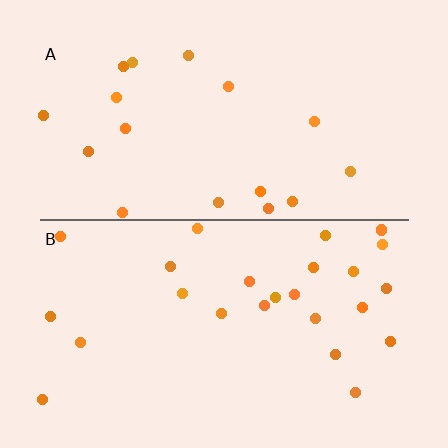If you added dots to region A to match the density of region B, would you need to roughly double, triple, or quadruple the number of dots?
Approximately double.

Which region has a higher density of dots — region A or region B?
B (the bottom).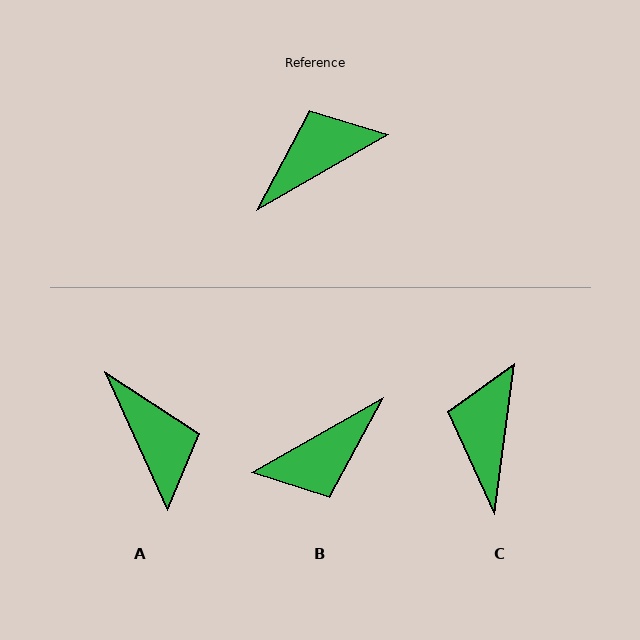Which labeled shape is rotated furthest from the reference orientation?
B, about 179 degrees away.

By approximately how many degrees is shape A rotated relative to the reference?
Approximately 96 degrees clockwise.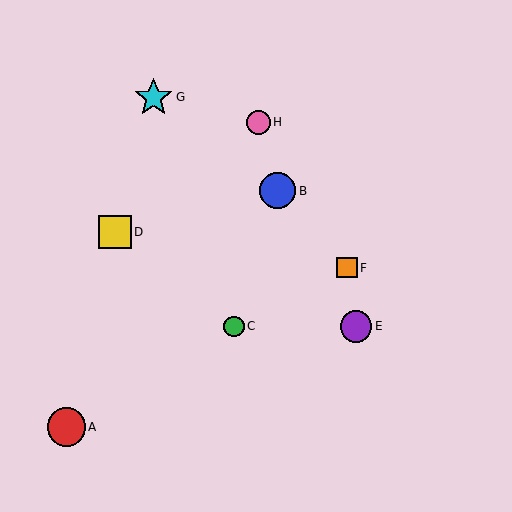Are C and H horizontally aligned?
No, C is at y≈326 and H is at y≈122.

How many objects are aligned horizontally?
2 objects (C, E) are aligned horizontally.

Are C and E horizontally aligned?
Yes, both are at y≈326.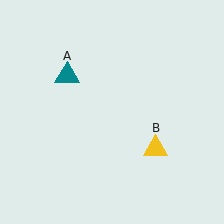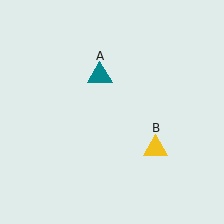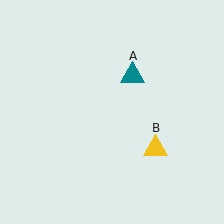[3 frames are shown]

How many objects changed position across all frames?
1 object changed position: teal triangle (object A).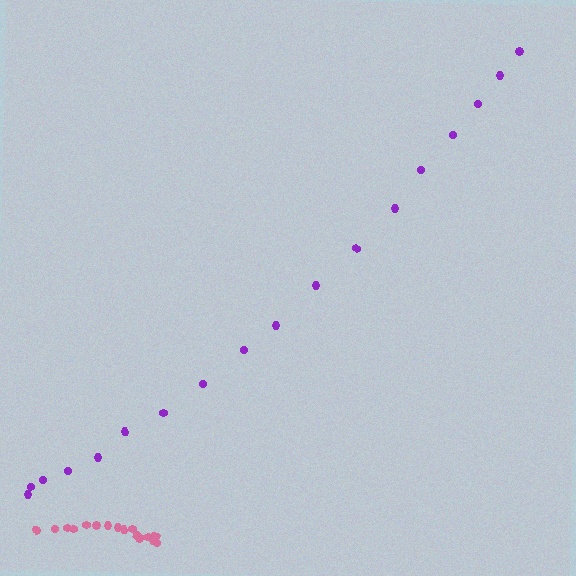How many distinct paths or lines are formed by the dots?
There are 2 distinct paths.